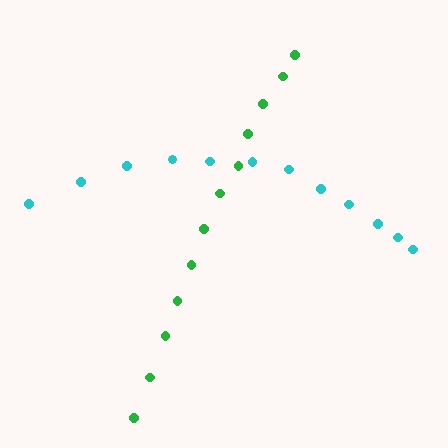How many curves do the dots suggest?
There are 2 distinct paths.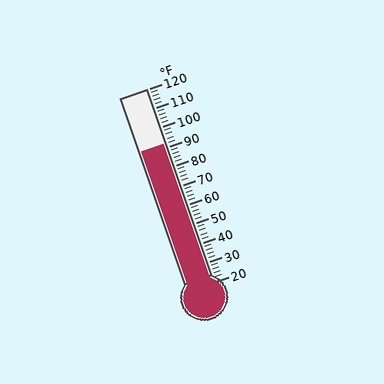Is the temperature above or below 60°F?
The temperature is above 60°F.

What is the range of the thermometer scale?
The thermometer scale ranges from 20°F to 120°F.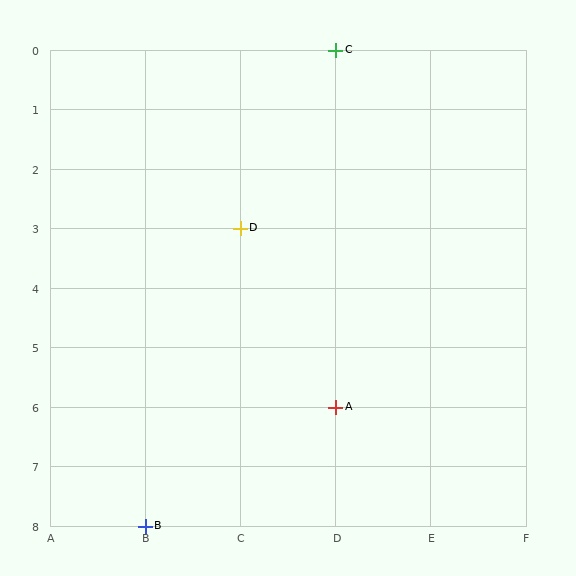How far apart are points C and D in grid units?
Points C and D are 1 column and 3 rows apart (about 3.2 grid units diagonally).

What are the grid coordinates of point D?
Point D is at grid coordinates (C, 3).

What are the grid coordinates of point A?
Point A is at grid coordinates (D, 6).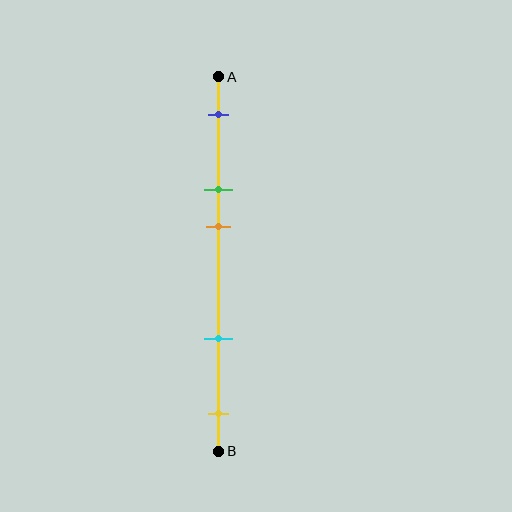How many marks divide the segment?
There are 5 marks dividing the segment.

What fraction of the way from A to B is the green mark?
The green mark is approximately 30% (0.3) of the way from A to B.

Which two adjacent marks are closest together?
The green and orange marks are the closest adjacent pair.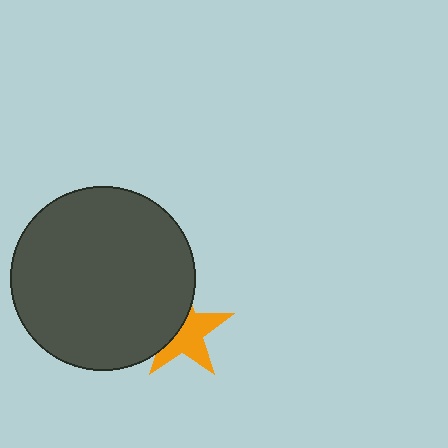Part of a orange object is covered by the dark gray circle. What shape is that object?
It is a star.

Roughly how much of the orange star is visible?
About half of it is visible (roughly 57%).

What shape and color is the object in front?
The object in front is a dark gray circle.